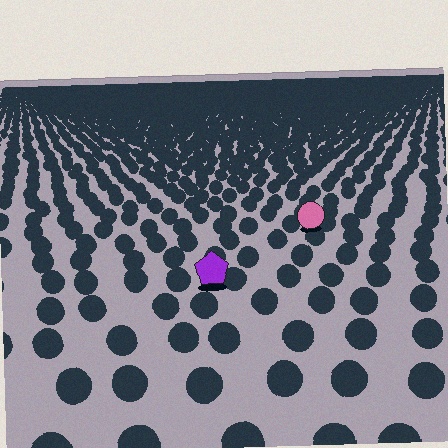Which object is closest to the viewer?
The purple pentagon is closest. The texture marks near it are larger and more spread out.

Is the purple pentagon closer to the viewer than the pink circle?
Yes. The purple pentagon is closer — you can tell from the texture gradient: the ground texture is coarser near it.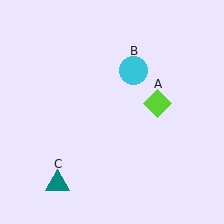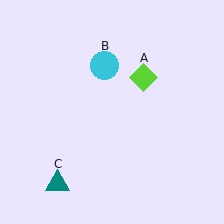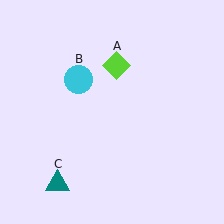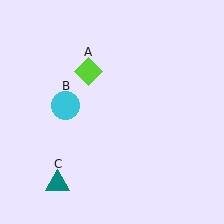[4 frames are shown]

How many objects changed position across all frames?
2 objects changed position: lime diamond (object A), cyan circle (object B).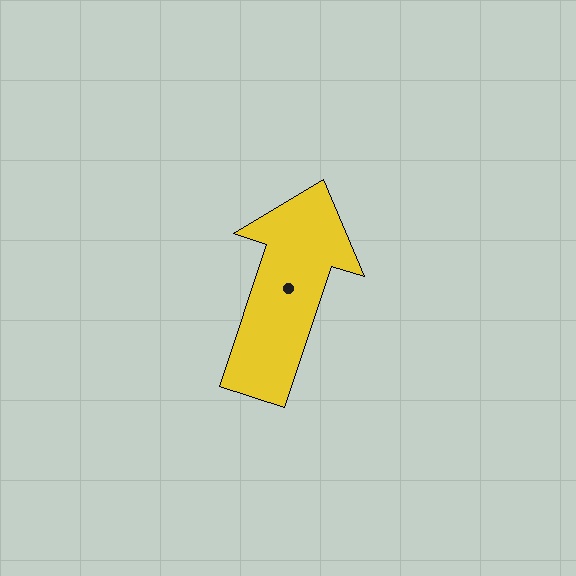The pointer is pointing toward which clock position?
Roughly 1 o'clock.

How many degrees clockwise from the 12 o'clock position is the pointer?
Approximately 18 degrees.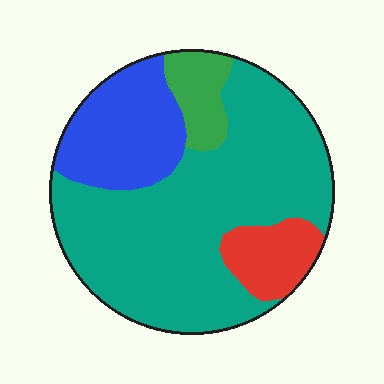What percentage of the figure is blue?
Blue covers 20% of the figure.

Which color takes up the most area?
Teal, at roughly 65%.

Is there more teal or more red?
Teal.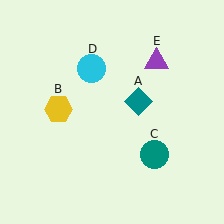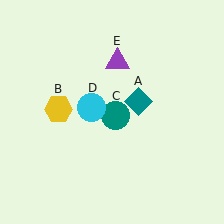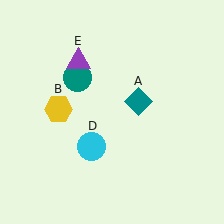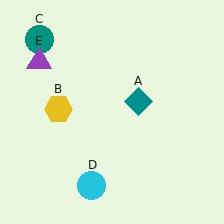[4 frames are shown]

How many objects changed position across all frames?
3 objects changed position: teal circle (object C), cyan circle (object D), purple triangle (object E).